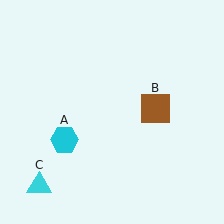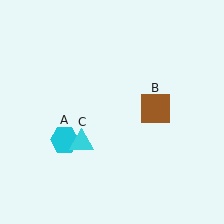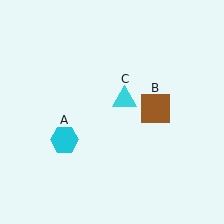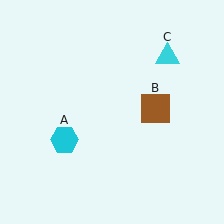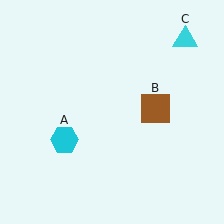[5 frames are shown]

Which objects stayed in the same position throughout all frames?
Cyan hexagon (object A) and brown square (object B) remained stationary.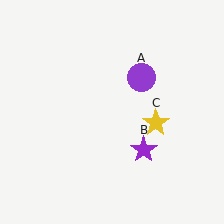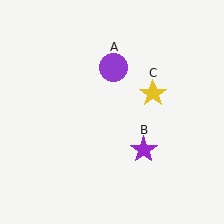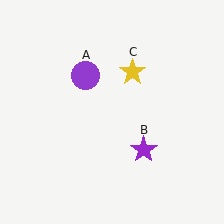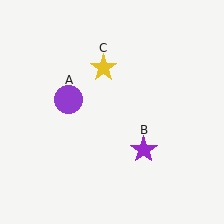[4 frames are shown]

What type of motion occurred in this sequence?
The purple circle (object A), yellow star (object C) rotated counterclockwise around the center of the scene.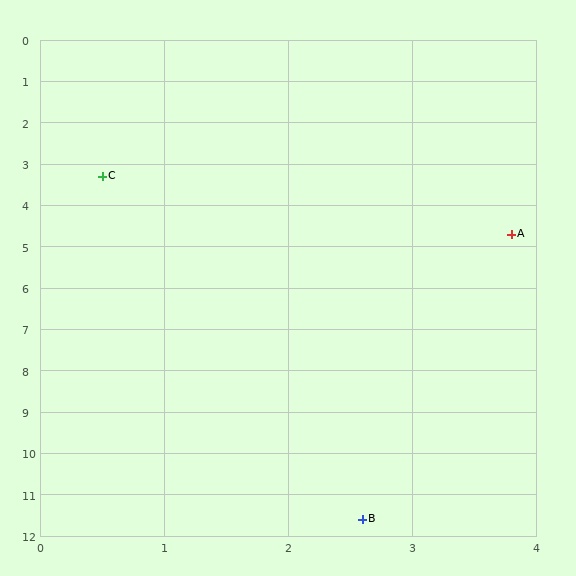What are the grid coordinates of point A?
Point A is at approximately (3.8, 4.7).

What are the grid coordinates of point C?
Point C is at approximately (0.5, 3.3).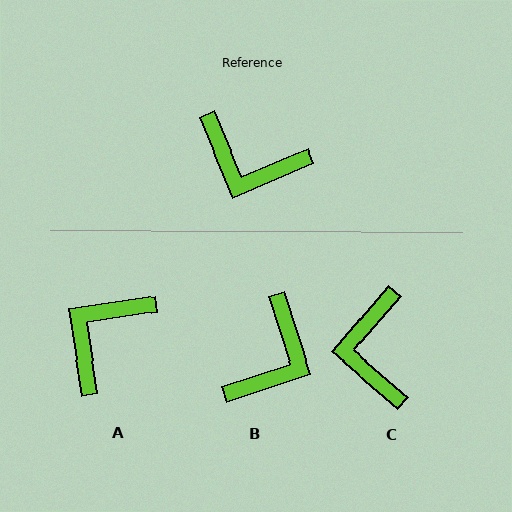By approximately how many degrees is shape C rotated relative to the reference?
Approximately 64 degrees clockwise.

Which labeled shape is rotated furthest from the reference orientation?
A, about 104 degrees away.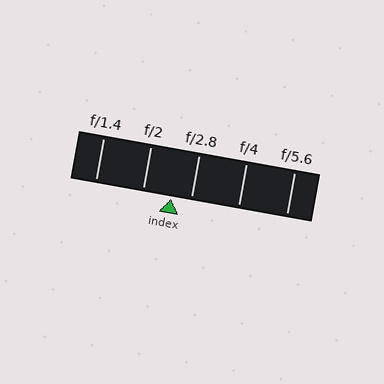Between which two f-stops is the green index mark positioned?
The index mark is between f/2 and f/2.8.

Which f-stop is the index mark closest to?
The index mark is closest to f/2.8.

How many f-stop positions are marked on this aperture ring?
There are 5 f-stop positions marked.